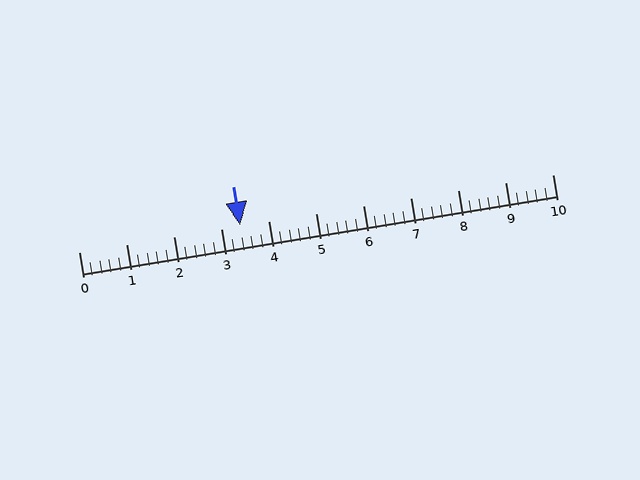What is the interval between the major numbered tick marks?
The major tick marks are spaced 1 units apart.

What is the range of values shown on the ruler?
The ruler shows values from 0 to 10.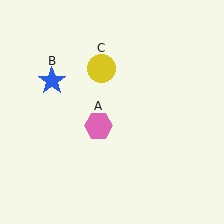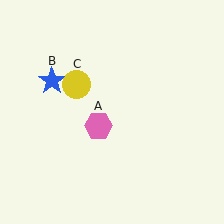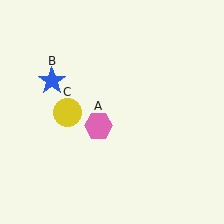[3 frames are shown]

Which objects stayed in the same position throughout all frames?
Pink hexagon (object A) and blue star (object B) remained stationary.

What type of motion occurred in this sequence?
The yellow circle (object C) rotated counterclockwise around the center of the scene.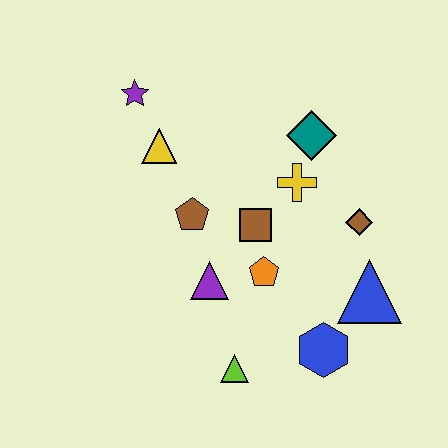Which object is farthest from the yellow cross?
The lime triangle is farthest from the yellow cross.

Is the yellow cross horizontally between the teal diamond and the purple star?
Yes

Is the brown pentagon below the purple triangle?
No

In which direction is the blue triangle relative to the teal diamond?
The blue triangle is below the teal diamond.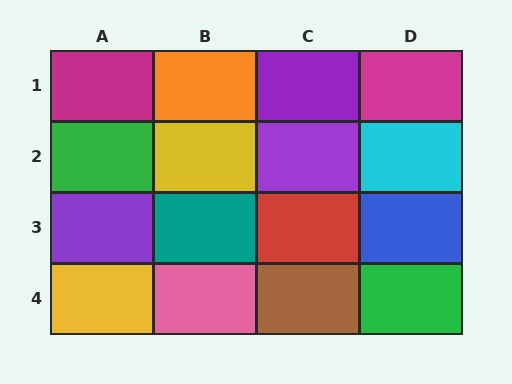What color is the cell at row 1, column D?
Magenta.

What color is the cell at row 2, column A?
Green.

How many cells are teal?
1 cell is teal.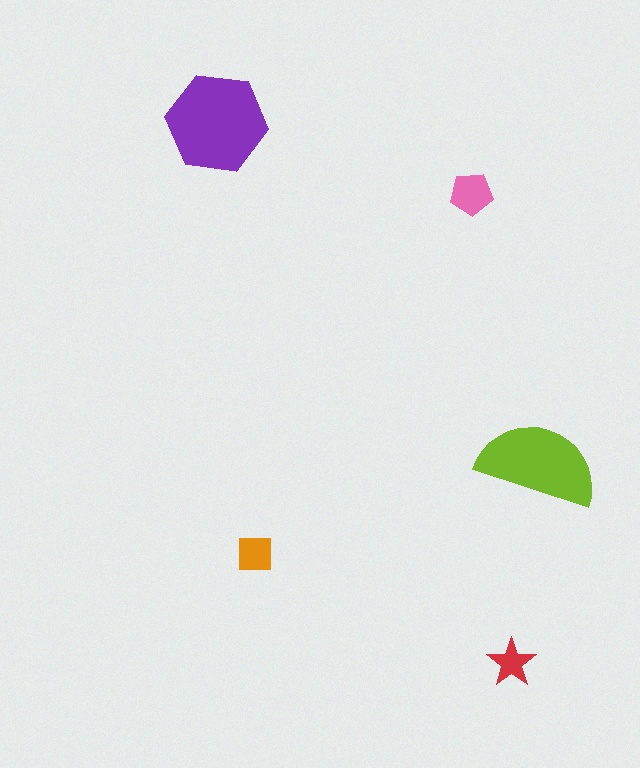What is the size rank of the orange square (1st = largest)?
4th.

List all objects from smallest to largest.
The red star, the orange square, the pink pentagon, the lime semicircle, the purple hexagon.